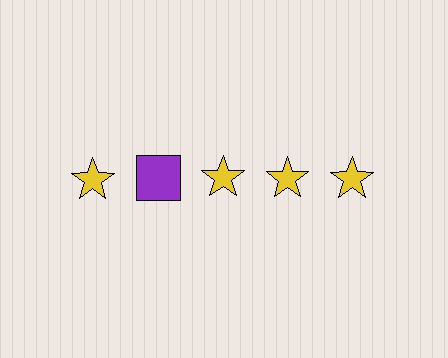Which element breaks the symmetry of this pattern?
The purple square in the top row, second from left column breaks the symmetry. All other shapes are yellow stars.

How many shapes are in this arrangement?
There are 5 shapes arranged in a grid pattern.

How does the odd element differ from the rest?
It differs in both color (purple instead of yellow) and shape (square instead of star).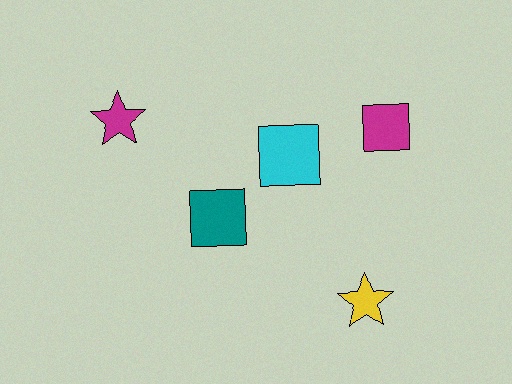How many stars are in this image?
There are 2 stars.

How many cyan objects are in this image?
There is 1 cyan object.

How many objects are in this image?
There are 5 objects.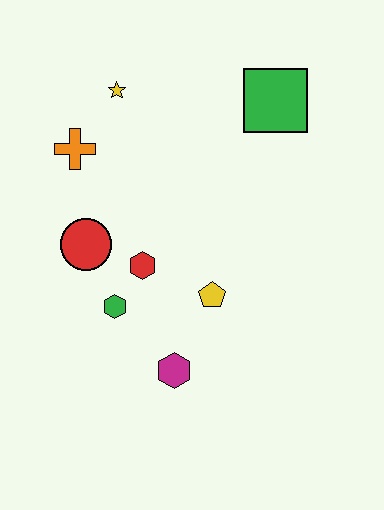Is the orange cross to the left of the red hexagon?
Yes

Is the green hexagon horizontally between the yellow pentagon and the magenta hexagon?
No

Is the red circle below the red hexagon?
No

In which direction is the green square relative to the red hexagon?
The green square is above the red hexagon.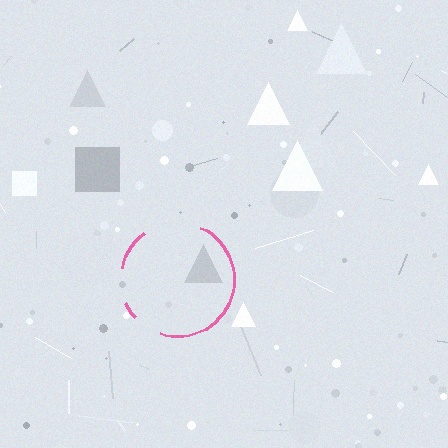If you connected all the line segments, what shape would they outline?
They would outline a circle.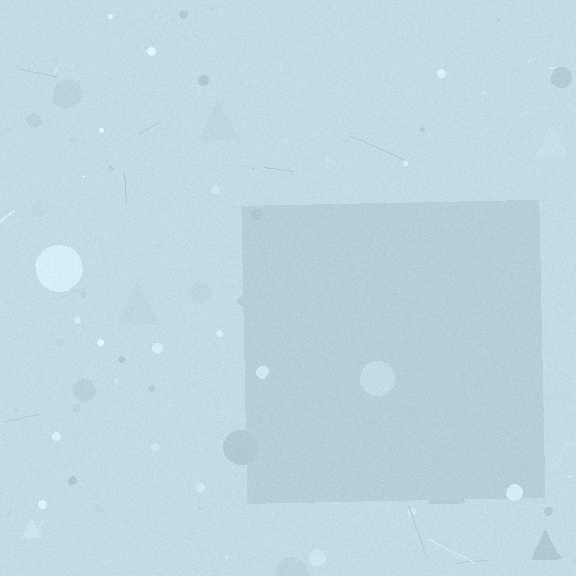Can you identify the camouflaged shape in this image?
The camouflaged shape is a square.